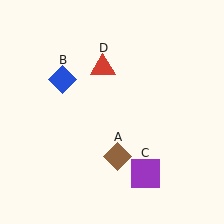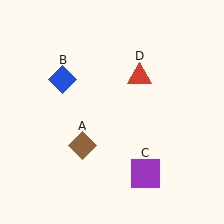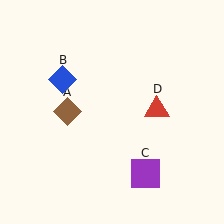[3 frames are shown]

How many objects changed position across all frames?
2 objects changed position: brown diamond (object A), red triangle (object D).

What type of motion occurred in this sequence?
The brown diamond (object A), red triangle (object D) rotated clockwise around the center of the scene.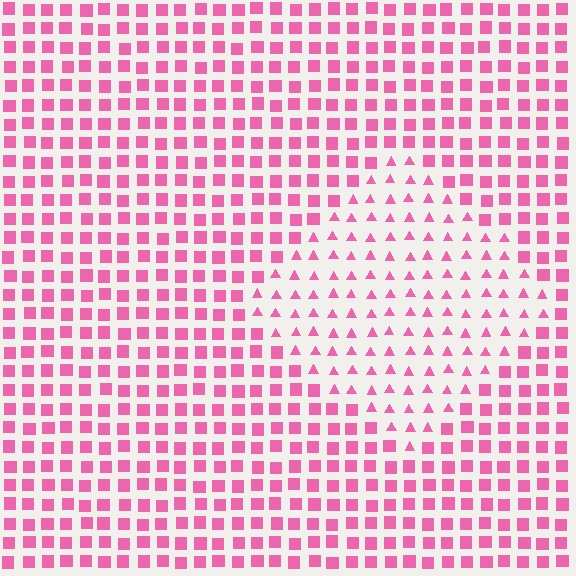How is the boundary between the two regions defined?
The boundary is defined by a change in element shape: triangles inside vs. squares outside. All elements share the same color and spacing.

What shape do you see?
I see a diamond.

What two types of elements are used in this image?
The image uses triangles inside the diamond region and squares outside it.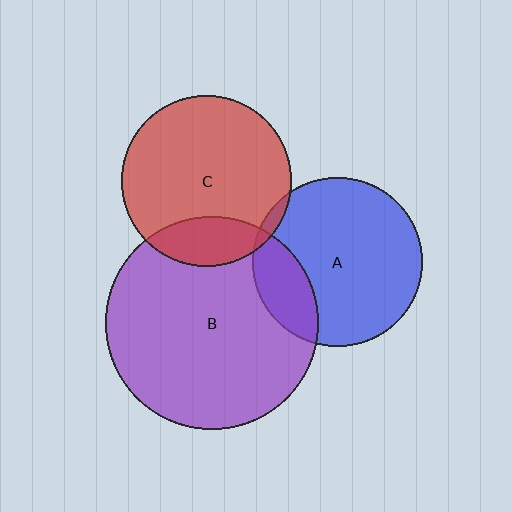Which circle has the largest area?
Circle B (purple).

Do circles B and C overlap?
Yes.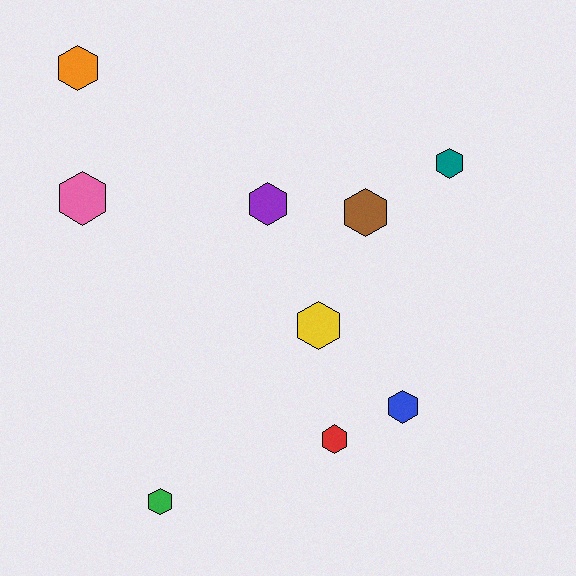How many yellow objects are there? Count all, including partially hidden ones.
There is 1 yellow object.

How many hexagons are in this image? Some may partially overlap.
There are 9 hexagons.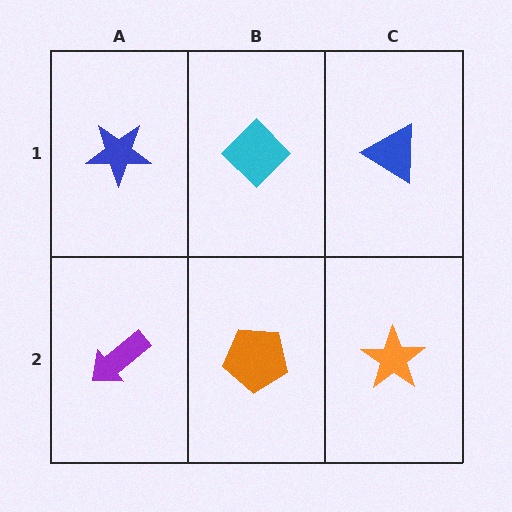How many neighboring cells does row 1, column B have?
3.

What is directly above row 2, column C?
A blue triangle.